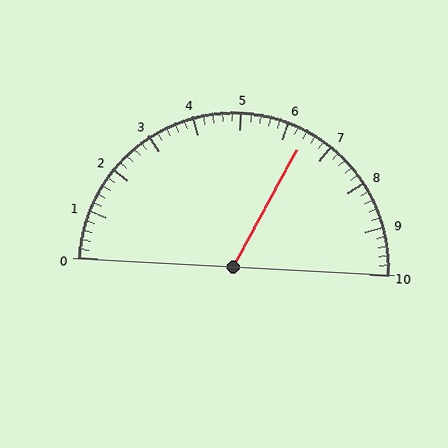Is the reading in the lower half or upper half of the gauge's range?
The reading is in the upper half of the range (0 to 10).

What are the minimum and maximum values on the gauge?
The gauge ranges from 0 to 10.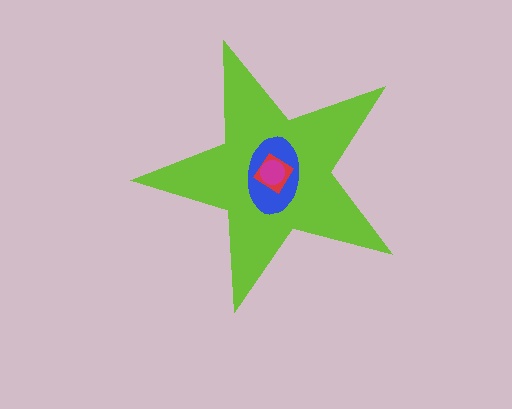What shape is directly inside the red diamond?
The magenta circle.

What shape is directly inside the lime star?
The blue ellipse.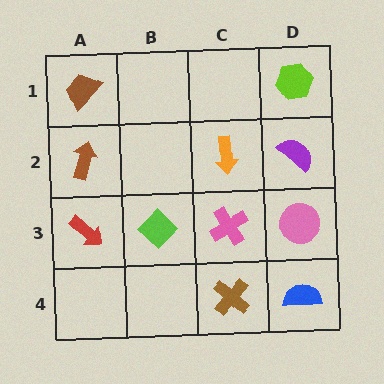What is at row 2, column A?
A brown arrow.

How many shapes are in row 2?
3 shapes.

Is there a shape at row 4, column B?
No, that cell is empty.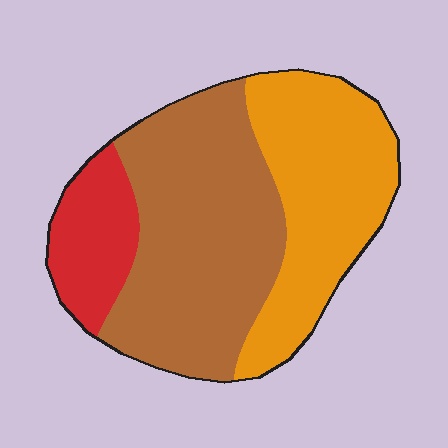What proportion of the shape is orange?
Orange covers 36% of the shape.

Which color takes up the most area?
Brown, at roughly 50%.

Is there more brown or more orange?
Brown.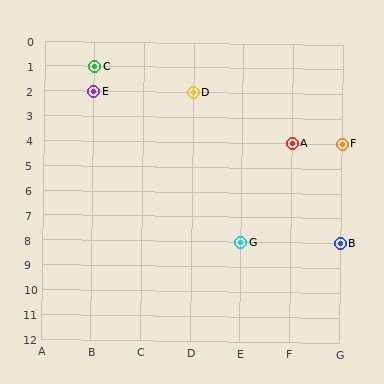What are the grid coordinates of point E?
Point E is at grid coordinates (B, 2).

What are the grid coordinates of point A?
Point A is at grid coordinates (F, 4).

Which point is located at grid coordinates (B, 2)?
Point E is at (B, 2).